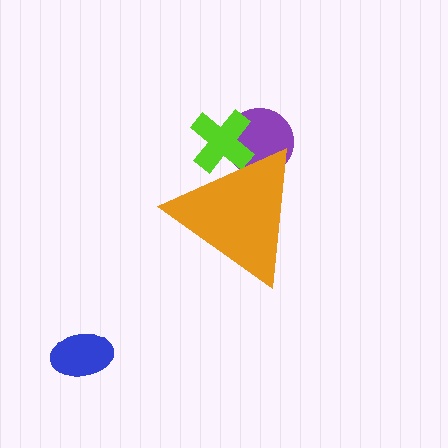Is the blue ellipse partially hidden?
No, the blue ellipse is fully visible.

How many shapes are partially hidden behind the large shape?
2 shapes are partially hidden.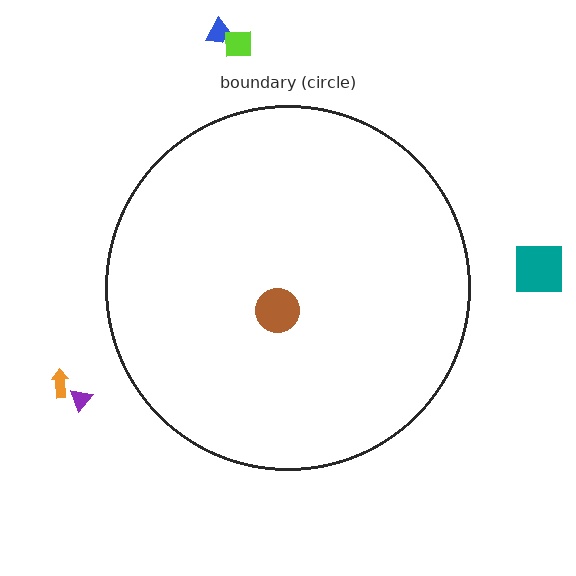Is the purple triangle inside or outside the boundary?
Outside.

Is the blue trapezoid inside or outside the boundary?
Outside.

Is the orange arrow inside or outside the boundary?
Outside.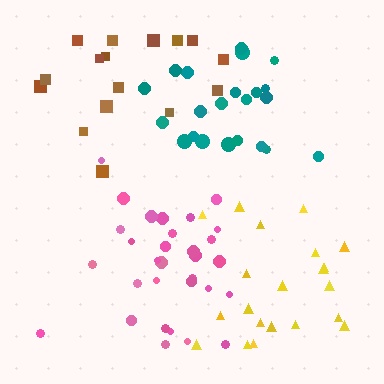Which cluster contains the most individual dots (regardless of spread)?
Pink (31).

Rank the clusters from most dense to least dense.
teal, pink, yellow, brown.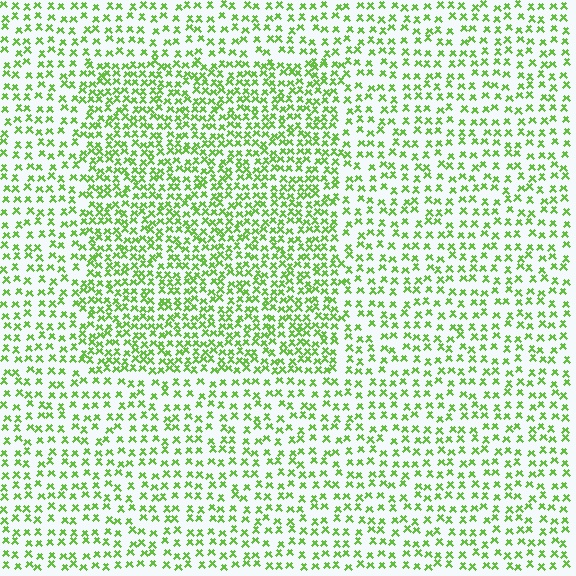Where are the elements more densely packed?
The elements are more densely packed inside the rectangle boundary.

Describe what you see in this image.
The image contains small lime elements arranged at two different densities. A rectangle-shaped region is visible where the elements are more densely packed than the surrounding area.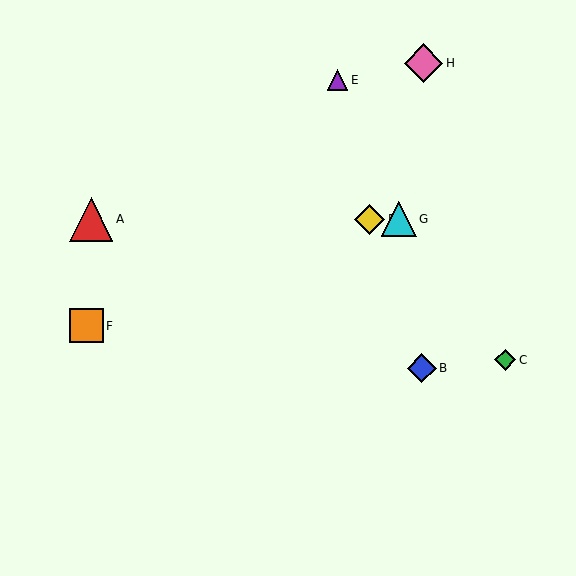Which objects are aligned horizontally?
Objects A, D, G are aligned horizontally.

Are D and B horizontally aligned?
No, D is at y≈219 and B is at y≈368.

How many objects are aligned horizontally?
3 objects (A, D, G) are aligned horizontally.